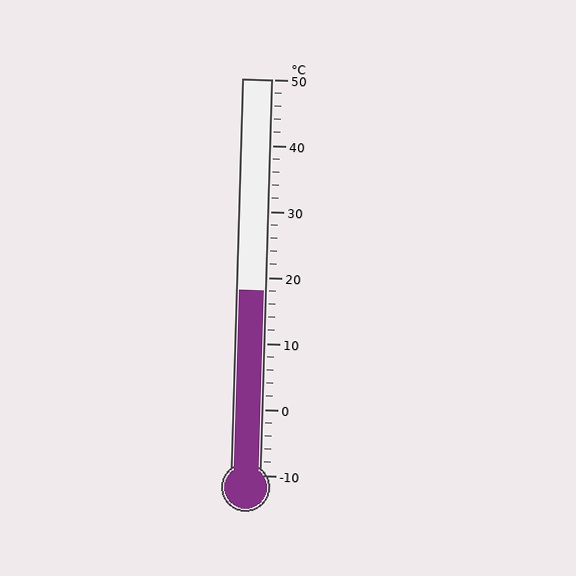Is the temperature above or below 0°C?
The temperature is above 0°C.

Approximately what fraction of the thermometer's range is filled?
The thermometer is filled to approximately 45% of its range.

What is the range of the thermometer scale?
The thermometer scale ranges from -10°C to 50°C.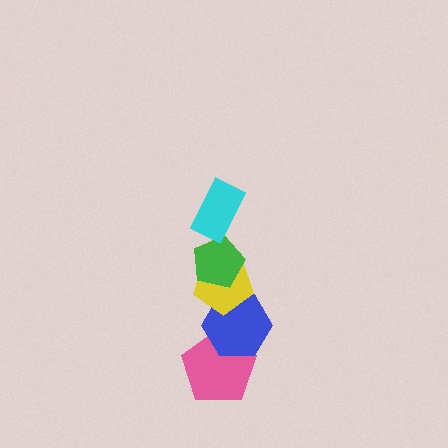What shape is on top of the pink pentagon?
The blue hexagon is on top of the pink pentagon.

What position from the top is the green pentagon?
The green pentagon is 2nd from the top.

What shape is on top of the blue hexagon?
The yellow pentagon is on top of the blue hexagon.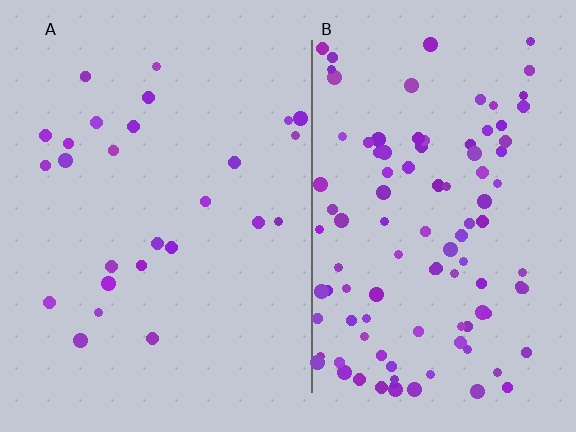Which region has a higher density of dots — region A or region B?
B (the right).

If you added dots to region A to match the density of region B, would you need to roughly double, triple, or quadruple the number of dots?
Approximately quadruple.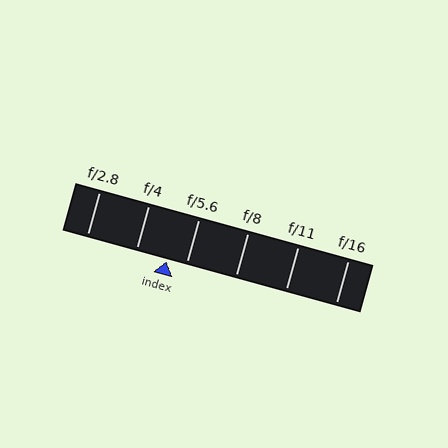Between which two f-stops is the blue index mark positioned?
The index mark is between f/4 and f/5.6.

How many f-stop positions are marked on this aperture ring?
There are 6 f-stop positions marked.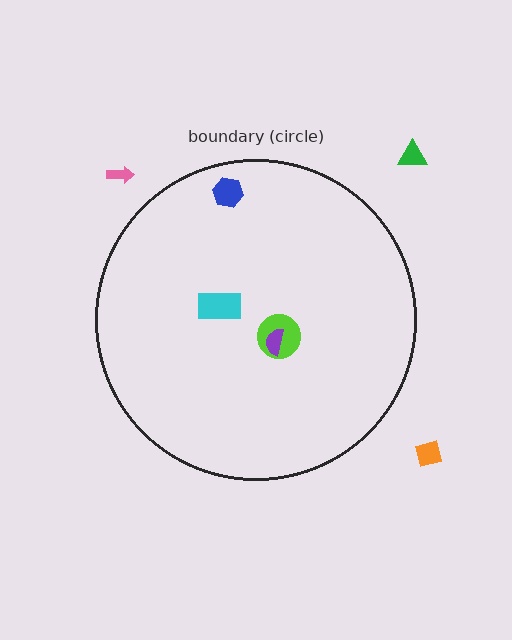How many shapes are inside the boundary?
4 inside, 3 outside.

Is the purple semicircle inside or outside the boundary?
Inside.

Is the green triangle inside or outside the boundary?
Outside.